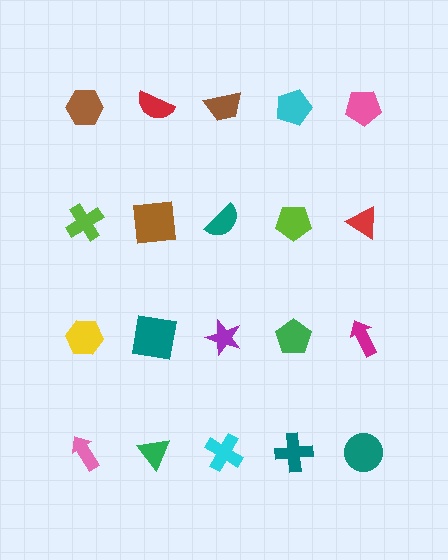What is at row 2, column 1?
A lime cross.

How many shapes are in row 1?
5 shapes.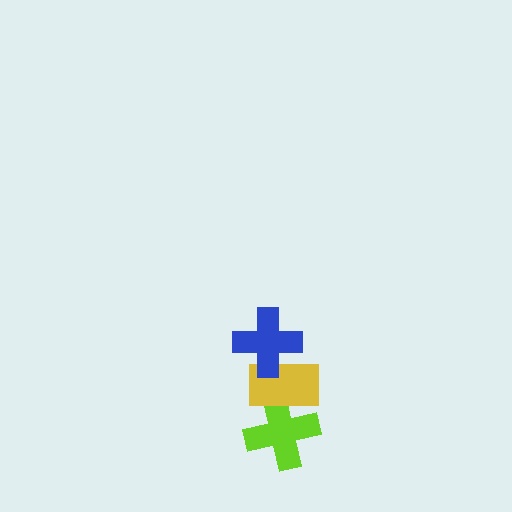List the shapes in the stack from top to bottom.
From top to bottom: the blue cross, the yellow rectangle, the lime cross.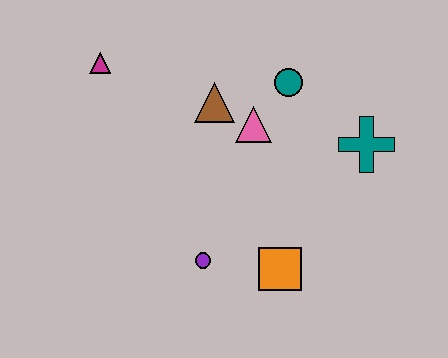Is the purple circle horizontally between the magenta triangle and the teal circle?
Yes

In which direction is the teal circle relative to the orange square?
The teal circle is above the orange square.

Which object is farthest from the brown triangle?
The orange square is farthest from the brown triangle.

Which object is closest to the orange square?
The purple circle is closest to the orange square.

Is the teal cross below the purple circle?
No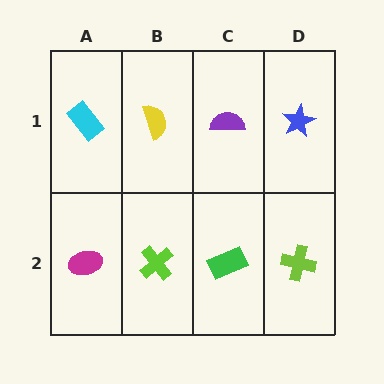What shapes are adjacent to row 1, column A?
A magenta ellipse (row 2, column A), a yellow semicircle (row 1, column B).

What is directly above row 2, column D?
A blue star.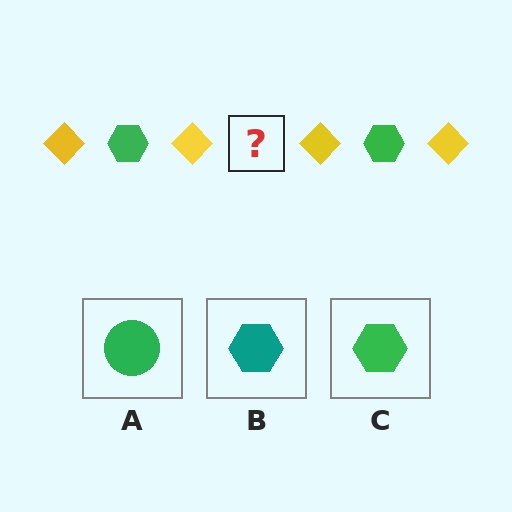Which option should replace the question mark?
Option C.